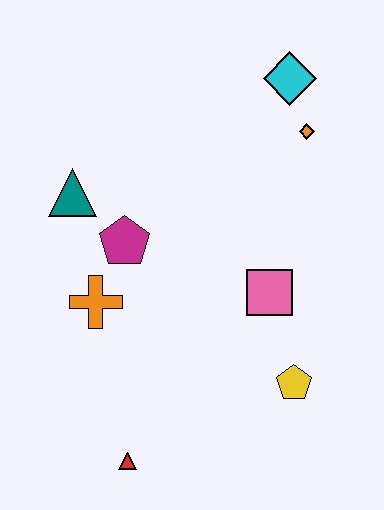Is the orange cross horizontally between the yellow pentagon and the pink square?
No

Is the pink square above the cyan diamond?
No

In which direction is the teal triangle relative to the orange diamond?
The teal triangle is to the left of the orange diamond.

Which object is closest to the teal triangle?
The magenta pentagon is closest to the teal triangle.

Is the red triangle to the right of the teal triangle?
Yes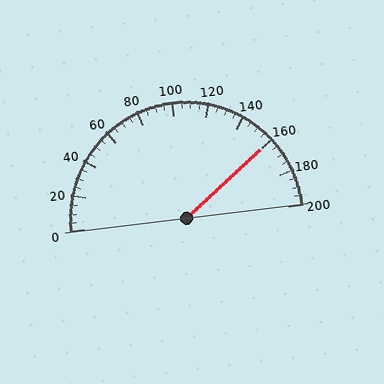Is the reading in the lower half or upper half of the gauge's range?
The reading is in the upper half of the range (0 to 200).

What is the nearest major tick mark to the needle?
The nearest major tick mark is 160.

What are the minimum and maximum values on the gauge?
The gauge ranges from 0 to 200.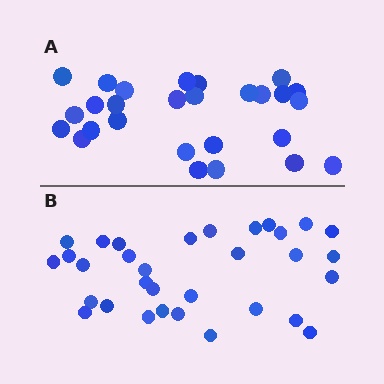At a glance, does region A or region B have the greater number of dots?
Region B (the bottom region) has more dots.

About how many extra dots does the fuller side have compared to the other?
Region B has about 5 more dots than region A.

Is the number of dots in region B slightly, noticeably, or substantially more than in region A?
Region B has only slightly more — the two regions are fairly close. The ratio is roughly 1.2 to 1.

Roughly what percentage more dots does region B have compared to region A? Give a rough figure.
About 20% more.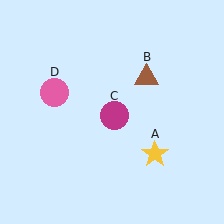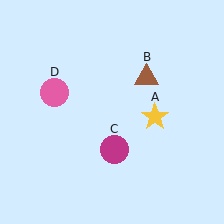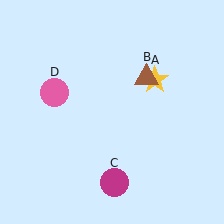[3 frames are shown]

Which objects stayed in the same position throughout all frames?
Brown triangle (object B) and pink circle (object D) remained stationary.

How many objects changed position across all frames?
2 objects changed position: yellow star (object A), magenta circle (object C).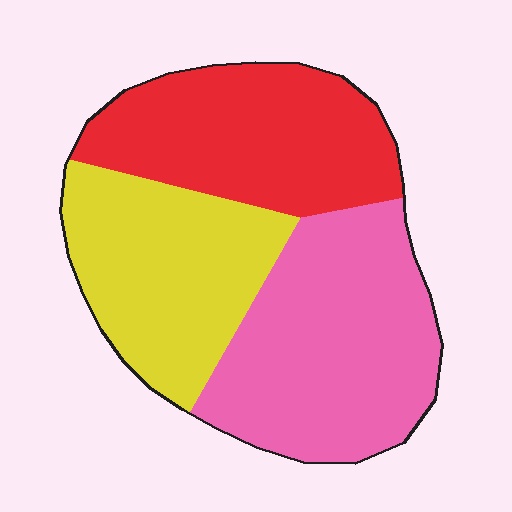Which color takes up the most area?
Pink, at roughly 40%.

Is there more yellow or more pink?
Pink.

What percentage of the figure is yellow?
Yellow takes up about one third (1/3) of the figure.